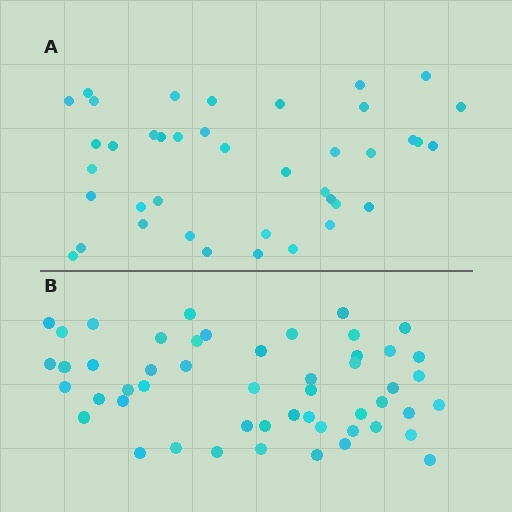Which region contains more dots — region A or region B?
Region B (the bottom region) has more dots.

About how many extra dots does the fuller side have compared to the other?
Region B has roughly 12 or so more dots than region A.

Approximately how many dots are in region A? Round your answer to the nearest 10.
About 40 dots.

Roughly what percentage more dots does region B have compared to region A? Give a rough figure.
About 30% more.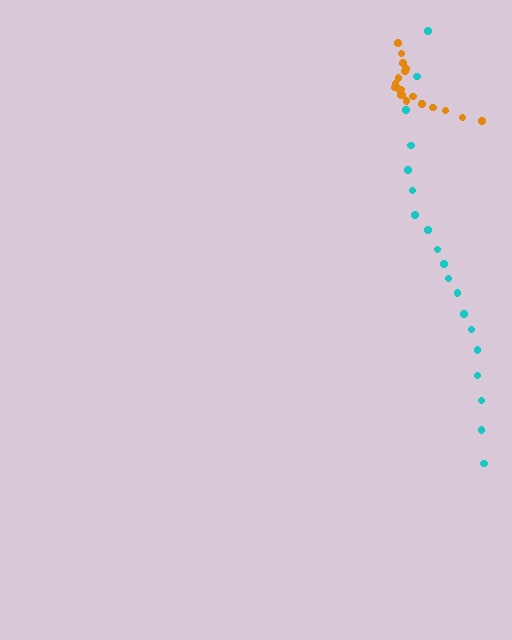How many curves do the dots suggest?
There are 2 distinct paths.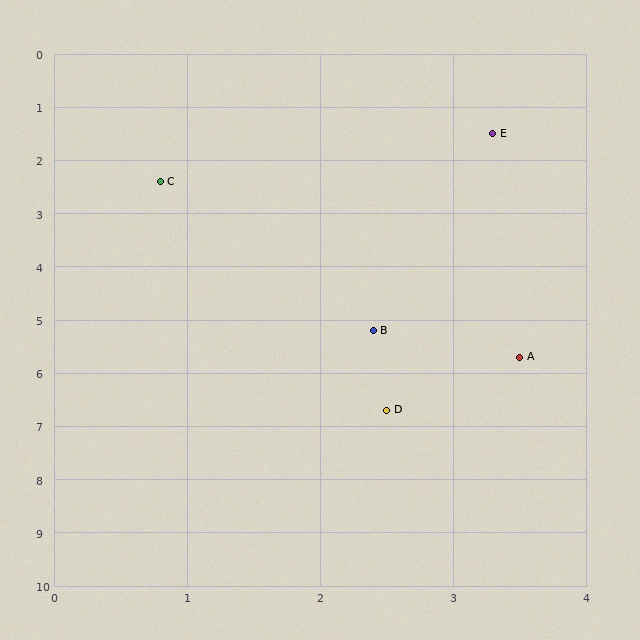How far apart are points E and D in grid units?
Points E and D are about 5.3 grid units apart.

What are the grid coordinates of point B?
Point B is at approximately (2.4, 5.2).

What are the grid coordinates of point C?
Point C is at approximately (0.8, 2.4).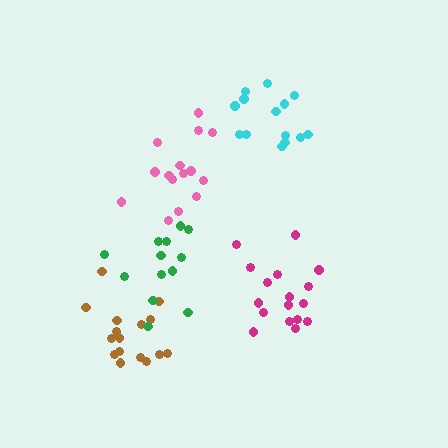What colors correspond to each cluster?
The clusters are colored: cyan, brown, magenta, pink, green.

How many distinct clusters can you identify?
There are 5 distinct clusters.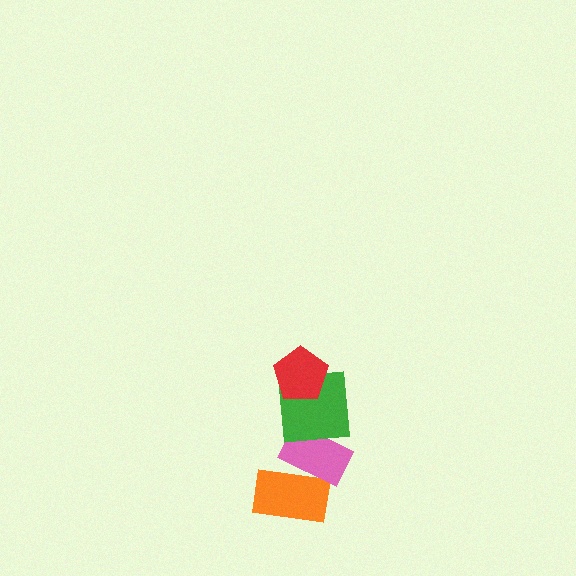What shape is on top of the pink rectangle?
The green square is on top of the pink rectangle.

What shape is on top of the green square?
The red pentagon is on top of the green square.